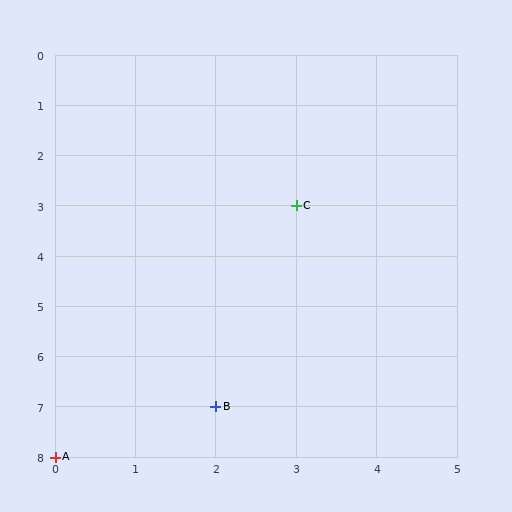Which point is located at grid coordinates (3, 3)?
Point C is at (3, 3).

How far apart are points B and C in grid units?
Points B and C are 1 column and 4 rows apart (about 4.1 grid units diagonally).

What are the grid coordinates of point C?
Point C is at grid coordinates (3, 3).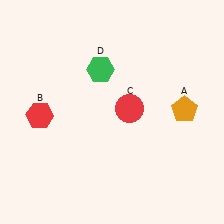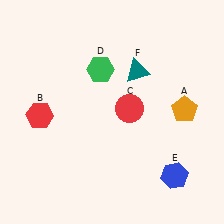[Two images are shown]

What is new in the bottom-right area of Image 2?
A blue hexagon (E) was added in the bottom-right area of Image 2.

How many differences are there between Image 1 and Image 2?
There are 2 differences between the two images.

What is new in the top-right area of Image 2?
A teal triangle (F) was added in the top-right area of Image 2.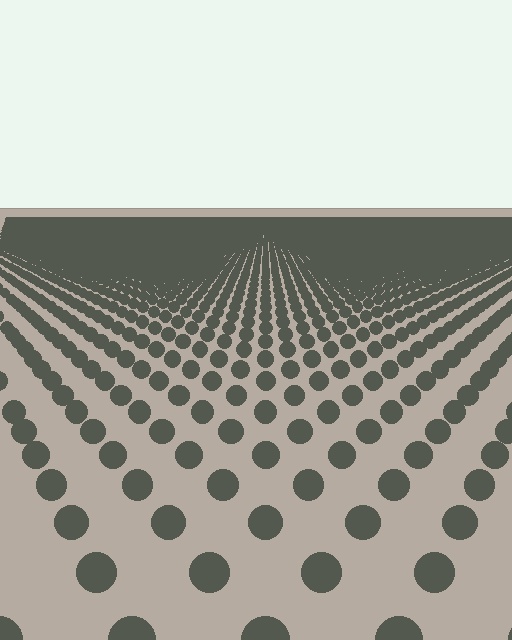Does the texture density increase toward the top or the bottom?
Density increases toward the top.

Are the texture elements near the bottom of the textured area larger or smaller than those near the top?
Larger. Near the bottom, elements are closer to the viewer and appear at a bigger on-screen size.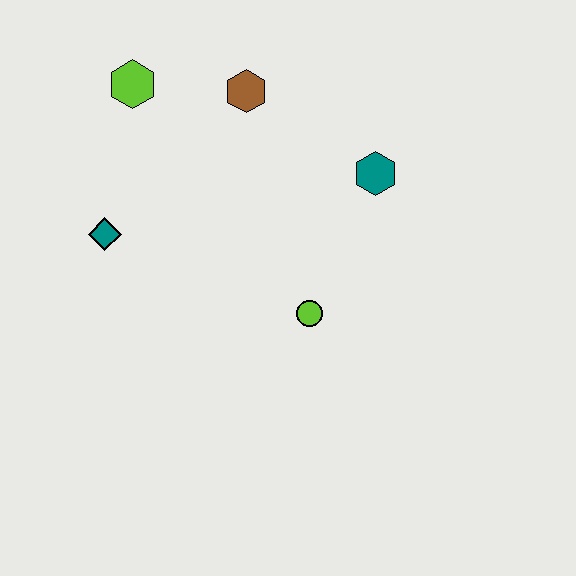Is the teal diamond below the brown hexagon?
Yes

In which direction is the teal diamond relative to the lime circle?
The teal diamond is to the left of the lime circle.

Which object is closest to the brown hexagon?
The lime hexagon is closest to the brown hexagon.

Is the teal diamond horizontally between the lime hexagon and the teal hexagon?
No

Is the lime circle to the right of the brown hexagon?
Yes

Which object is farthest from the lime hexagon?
The lime circle is farthest from the lime hexagon.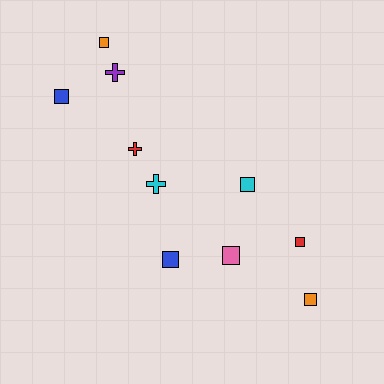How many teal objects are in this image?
There are no teal objects.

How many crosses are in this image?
There are 3 crosses.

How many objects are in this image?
There are 10 objects.